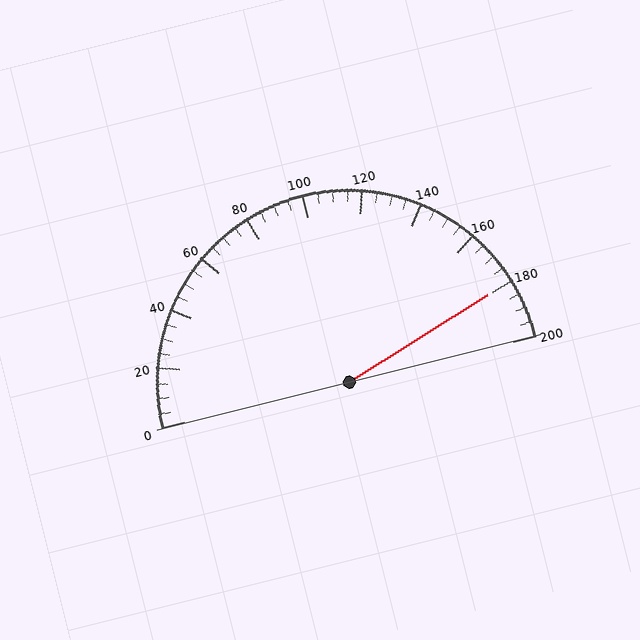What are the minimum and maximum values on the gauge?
The gauge ranges from 0 to 200.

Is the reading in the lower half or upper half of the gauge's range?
The reading is in the upper half of the range (0 to 200).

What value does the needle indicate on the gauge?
The needle indicates approximately 180.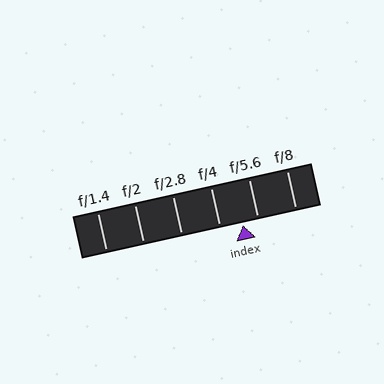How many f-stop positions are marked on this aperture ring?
There are 6 f-stop positions marked.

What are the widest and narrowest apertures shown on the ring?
The widest aperture shown is f/1.4 and the narrowest is f/8.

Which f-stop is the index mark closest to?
The index mark is closest to f/5.6.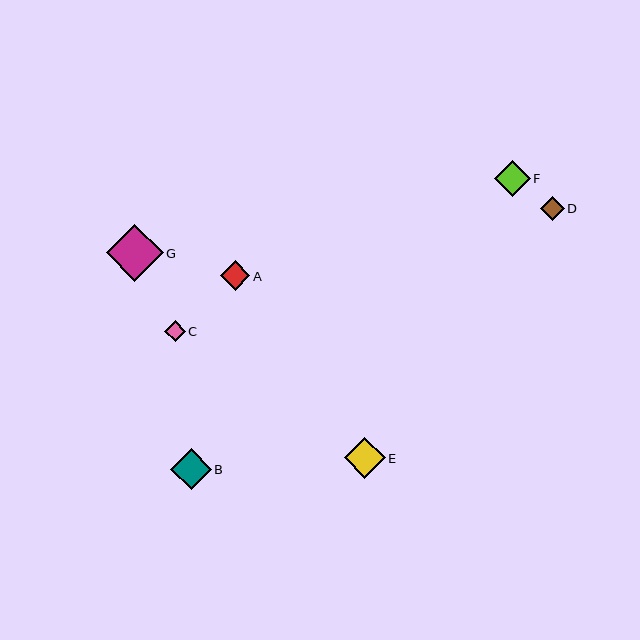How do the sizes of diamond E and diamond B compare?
Diamond E and diamond B are approximately the same size.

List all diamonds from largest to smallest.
From largest to smallest: G, E, B, F, A, D, C.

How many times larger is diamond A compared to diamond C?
Diamond A is approximately 1.5 times the size of diamond C.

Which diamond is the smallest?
Diamond C is the smallest with a size of approximately 20 pixels.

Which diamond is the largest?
Diamond G is the largest with a size of approximately 57 pixels.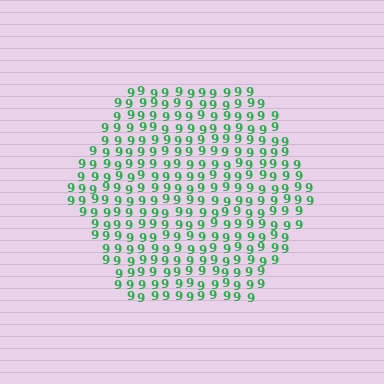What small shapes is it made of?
It is made of small digit 9's.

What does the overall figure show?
The overall figure shows a hexagon.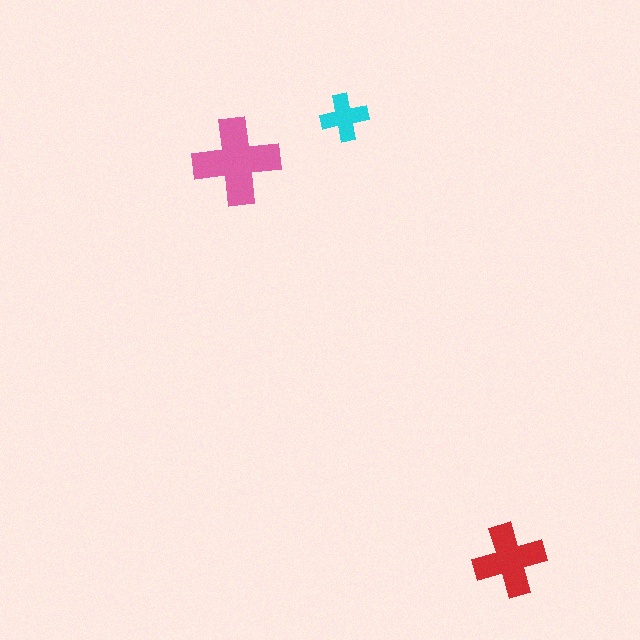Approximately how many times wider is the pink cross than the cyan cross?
About 2 times wider.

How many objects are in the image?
There are 3 objects in the image.